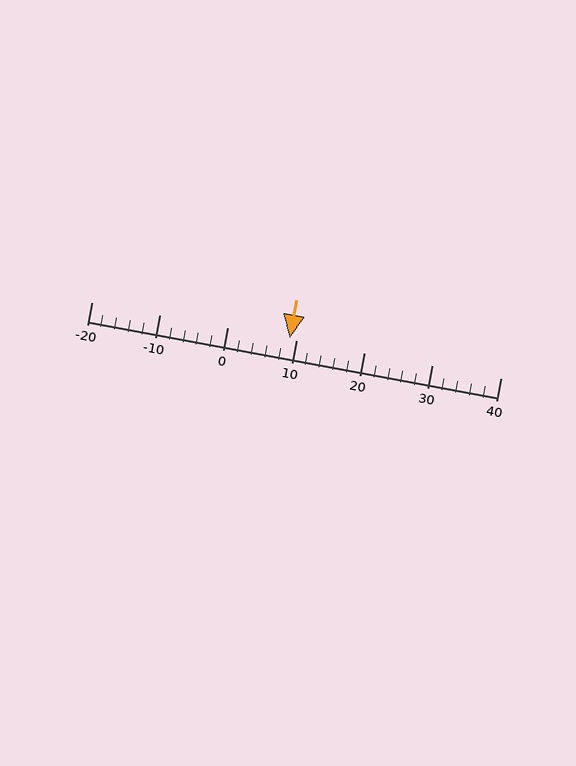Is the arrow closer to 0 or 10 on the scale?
The arrow is closer to 10.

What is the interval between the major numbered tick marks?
The major tick marks are spaced 10 units apart.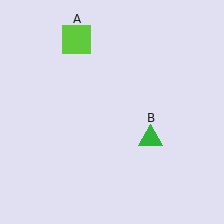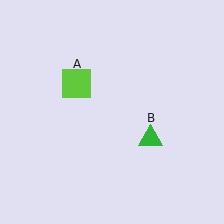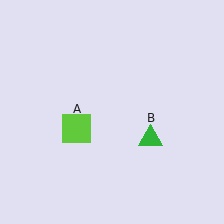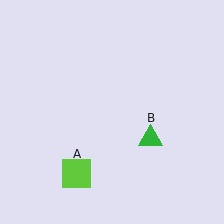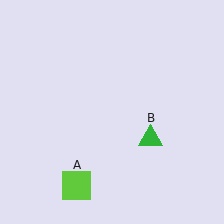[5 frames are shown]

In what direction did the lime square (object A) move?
The lime square (object A) moved down.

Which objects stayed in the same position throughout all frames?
Green triangle (object B) remained stationary.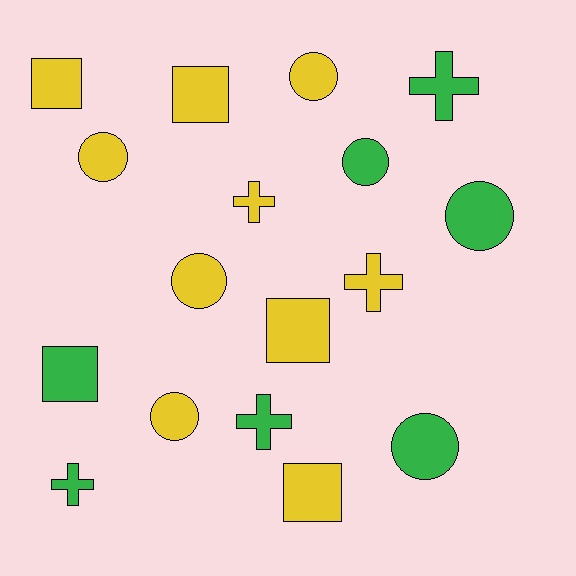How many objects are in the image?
There are 17 objects.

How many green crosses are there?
There are 3 green crosses.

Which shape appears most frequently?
Circle, with 7 objects.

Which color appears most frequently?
Yellow, with 10 objects.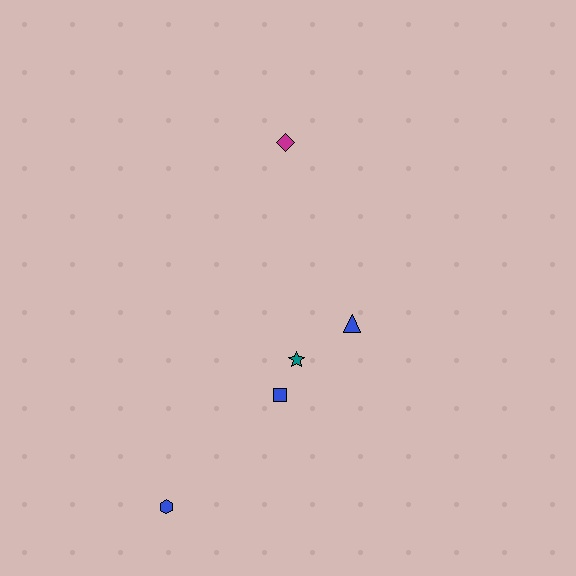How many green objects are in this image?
There are no green objects.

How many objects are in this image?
There are 5 objects.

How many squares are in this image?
There is 1 square.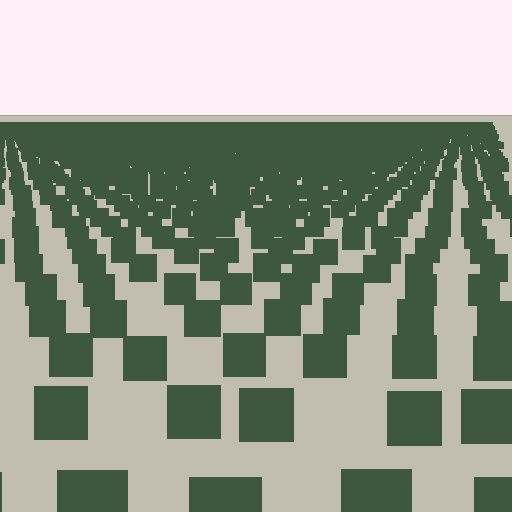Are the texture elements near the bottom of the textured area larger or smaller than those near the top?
Larger. Near the bottom, elements are closer to the viewer and appear at a bigger on-screen size.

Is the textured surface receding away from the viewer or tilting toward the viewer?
The surface is receding away from the viewer. Texture elements get smaller and denser toward the top.